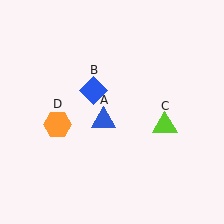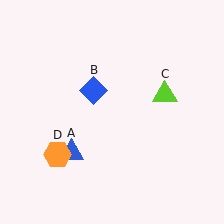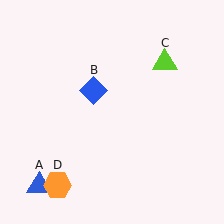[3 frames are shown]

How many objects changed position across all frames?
3 objects changed position: blue triangle (object A), lime triangle (object C), orange hexagon (object D).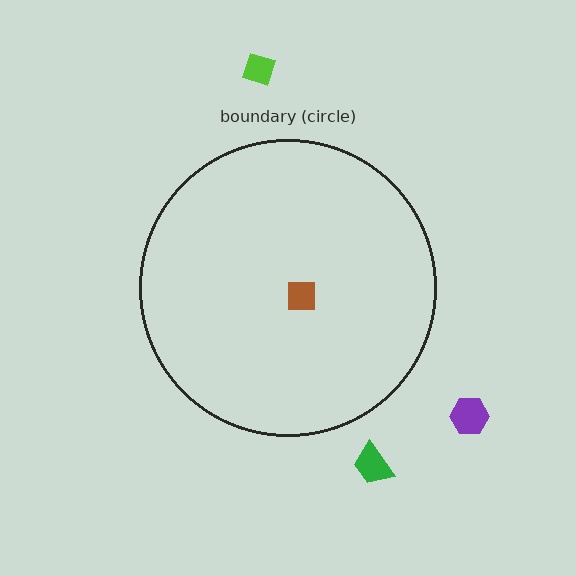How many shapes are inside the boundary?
1 inside, 3 outside.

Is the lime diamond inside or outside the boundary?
Outside.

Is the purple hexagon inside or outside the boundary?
Outside.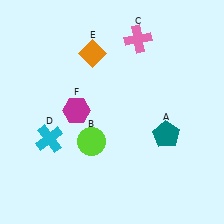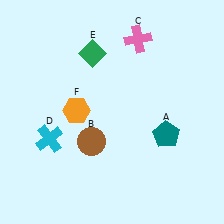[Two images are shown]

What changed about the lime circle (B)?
In Image 1, B is lime. In Image 2, it changed to brown.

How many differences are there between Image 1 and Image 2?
There are 3 differences between the two images.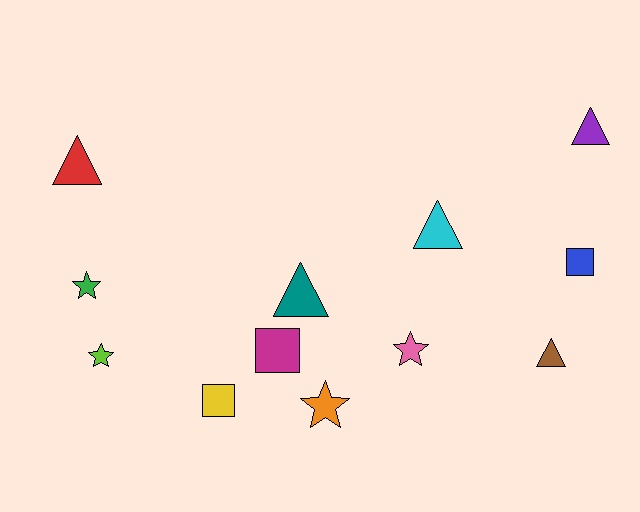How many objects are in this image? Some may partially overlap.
There are 12 objects.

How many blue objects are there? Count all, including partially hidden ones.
There is 1 blue object.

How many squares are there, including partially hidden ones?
There are 3 squares.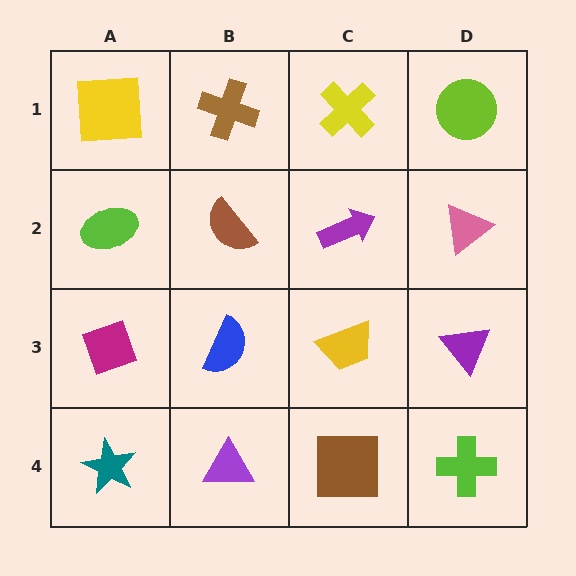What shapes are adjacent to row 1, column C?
A purple arrow (row 2, column C), a brown cross (row 1, column B), a lime circle (row 1, column D).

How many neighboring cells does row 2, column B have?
4.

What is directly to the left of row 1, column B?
A yellow square.